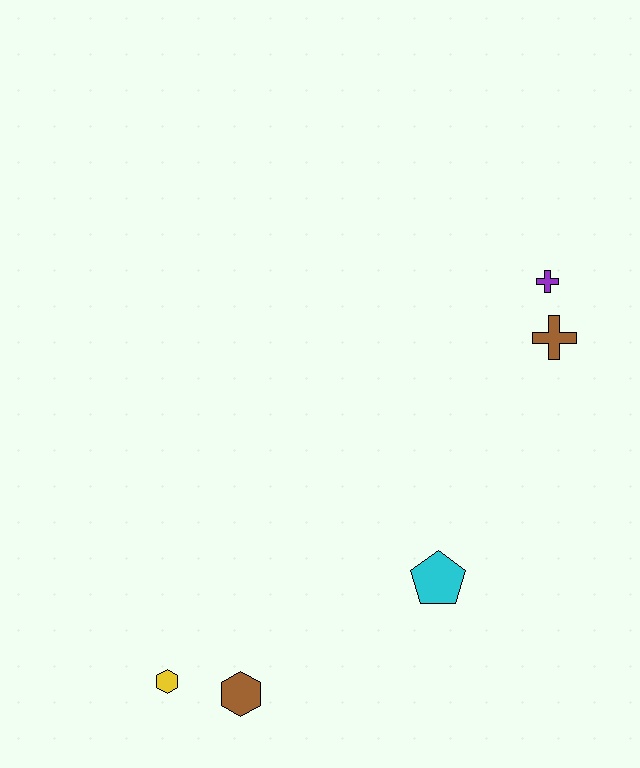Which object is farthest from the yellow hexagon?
The purple cross is farthest from the yellow hexagon.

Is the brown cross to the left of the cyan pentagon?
No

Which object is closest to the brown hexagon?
The yellow hexagon is closest to the brown hexagon.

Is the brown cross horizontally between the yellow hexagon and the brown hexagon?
No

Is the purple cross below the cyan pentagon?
No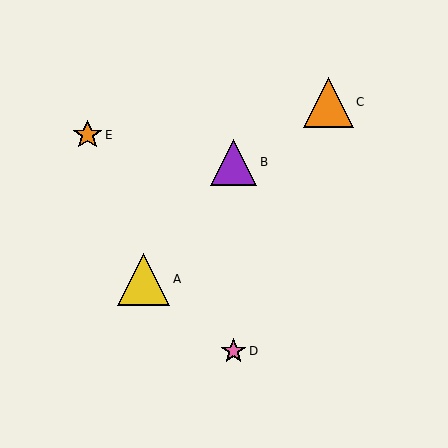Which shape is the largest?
The yellow triangle (labeled A) is the largest.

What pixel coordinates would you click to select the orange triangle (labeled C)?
Click at (328, 102) to select the orange triangle C.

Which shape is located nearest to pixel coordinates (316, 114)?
The orange triangle (labeled C) at (328, 102) is nearest to that location.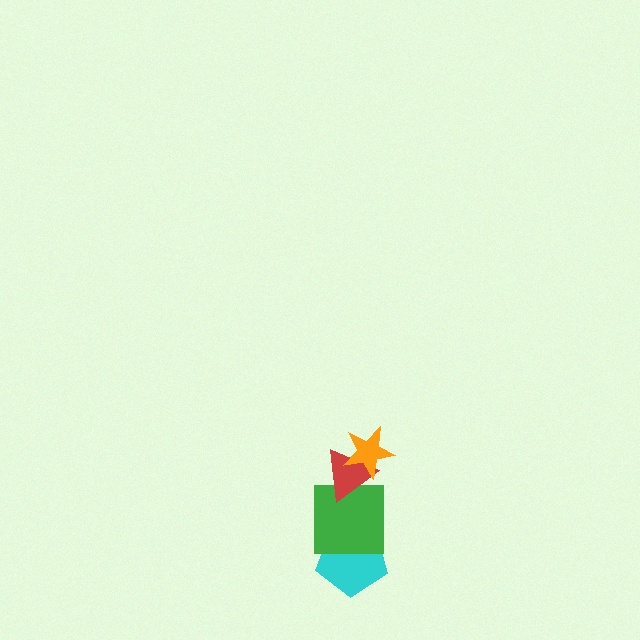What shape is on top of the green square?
The red triangle is on top of the green square.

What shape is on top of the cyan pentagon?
The green square is on top of the cyan pentagon.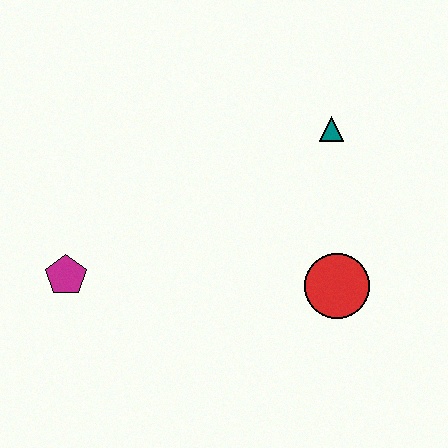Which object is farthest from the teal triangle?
The magenta pentagon is farthest from the teal triangle.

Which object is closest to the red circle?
The teal triangle is closest to the red circle.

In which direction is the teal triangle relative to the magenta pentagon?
The teal triangle is to the right of the magenta pentagon.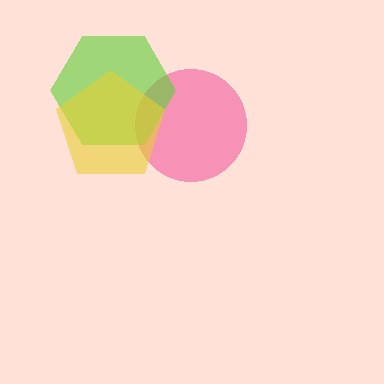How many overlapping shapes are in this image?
There are 3 overlapping shapes in the image.